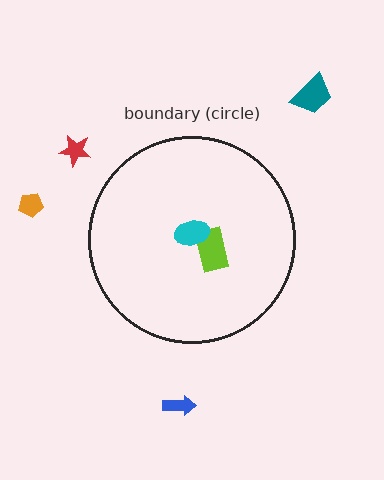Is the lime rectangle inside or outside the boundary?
Inside.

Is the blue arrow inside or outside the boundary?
Outside.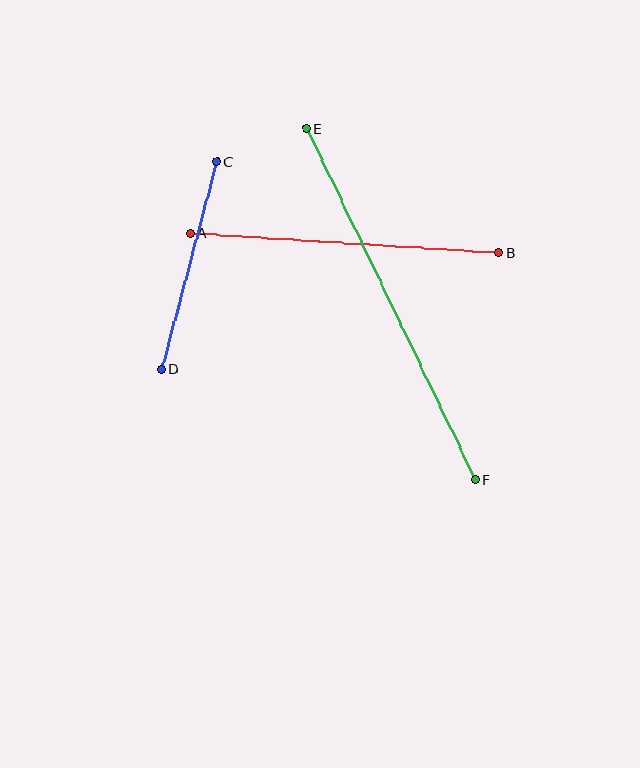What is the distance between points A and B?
The distance is approximately 310 pixels.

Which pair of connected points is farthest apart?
Points E and F are farthest apart.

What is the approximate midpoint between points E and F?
The midpoint is at approximately (391, 304) pixels.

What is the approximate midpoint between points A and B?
The midpoint is at approximately (345, 243) pixels.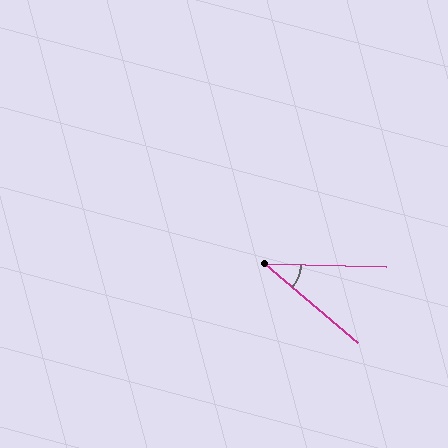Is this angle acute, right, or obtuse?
It is acute.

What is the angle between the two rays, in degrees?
Approximately 39 degrees.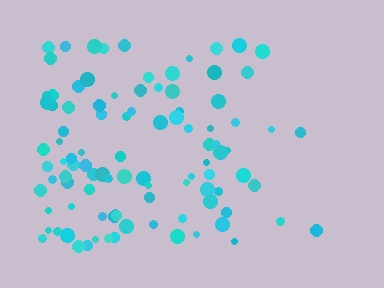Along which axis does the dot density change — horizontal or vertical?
Horizontal.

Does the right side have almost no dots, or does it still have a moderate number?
Still a moderate number, just noticeably fewer than the left.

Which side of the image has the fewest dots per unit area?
The right.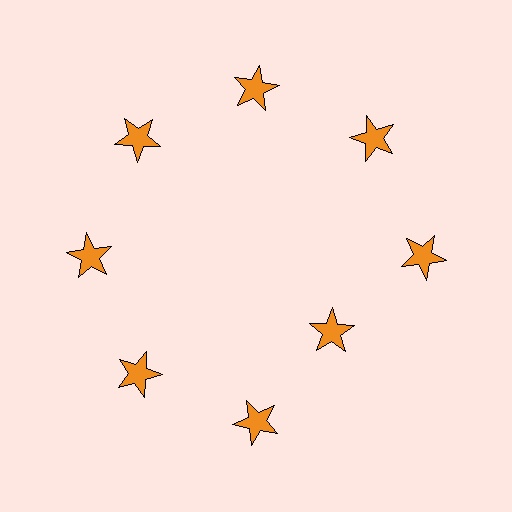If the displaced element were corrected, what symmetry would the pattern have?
It would have 8-fold rotational symmetry — the pattern would map onto itself every 45 degrees.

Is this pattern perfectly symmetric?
No. The 8 orange stars are arranged in a ring, but one element near the 4 o'clock position is pulled inward toward the center, breaking the 8-fold rotational symmetry.